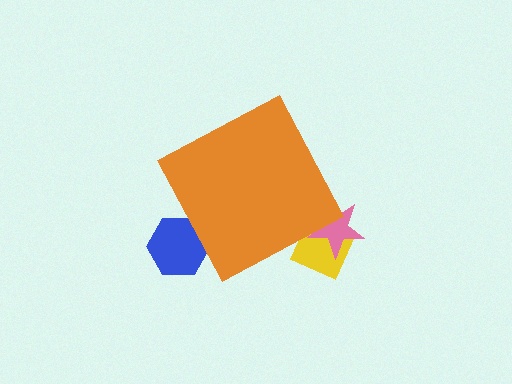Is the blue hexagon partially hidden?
Yes, the blue hexagon is partially hidden behind the orange diamond.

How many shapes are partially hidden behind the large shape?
3 shapes are partially hidden.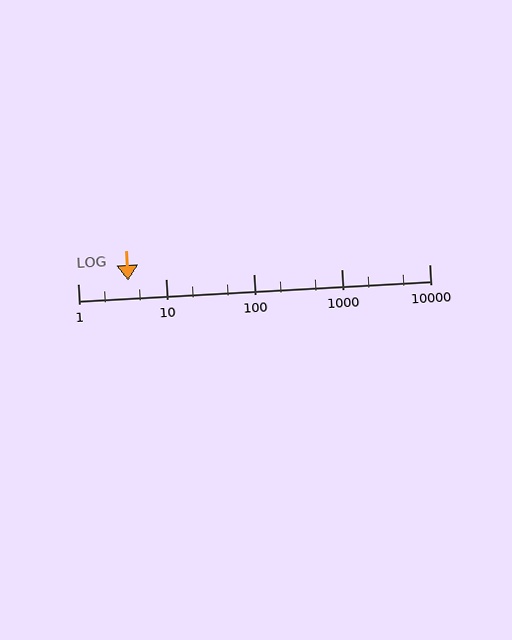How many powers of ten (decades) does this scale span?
The scale spans 4 decades, from 1 to 10000.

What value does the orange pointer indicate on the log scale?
The pointer indicates approximately 3.7.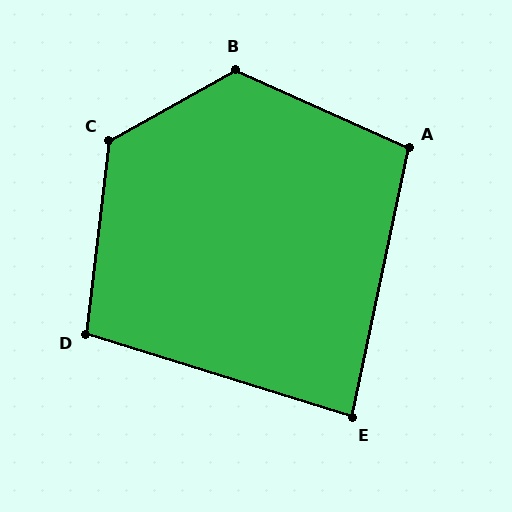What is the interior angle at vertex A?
Approximately 102 degrees (obtuse).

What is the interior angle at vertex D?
Approximately 100 degrees (obtuse).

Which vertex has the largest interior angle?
B, at approximately 127 degrees.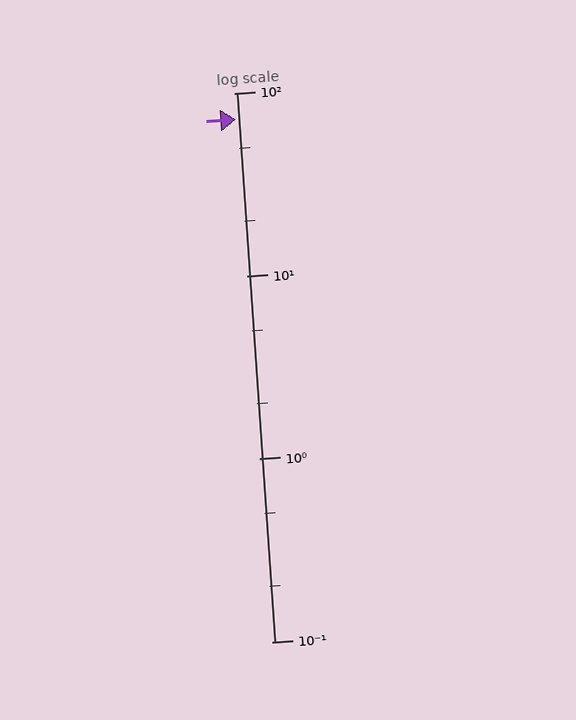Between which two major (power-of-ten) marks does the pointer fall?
The pointer is between 10 and 100.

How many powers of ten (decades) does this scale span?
The scale spans 3 decades, from 0.1 to 100.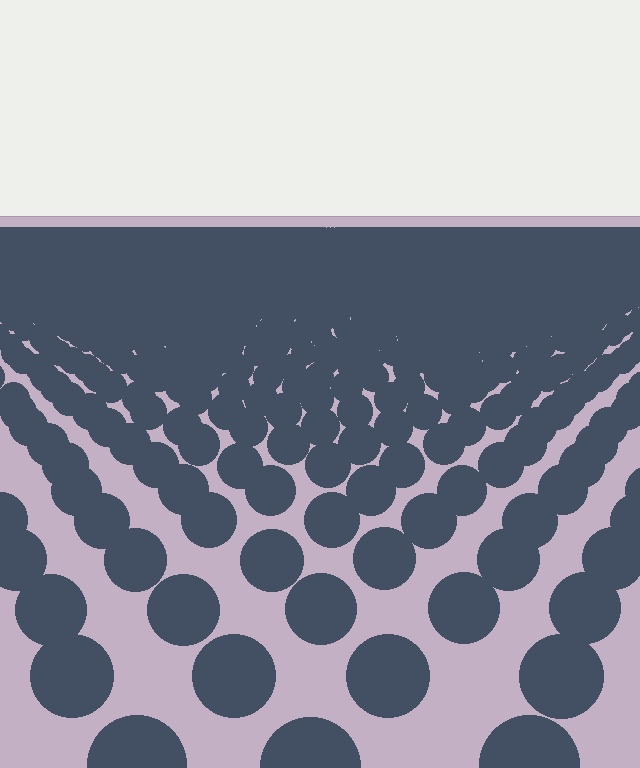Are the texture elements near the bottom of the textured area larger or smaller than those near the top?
Larger. Near the bottom, elements are closer to the viewer and appear at a bigger on-screen size.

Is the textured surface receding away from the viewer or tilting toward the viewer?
The surface is receding away from the viewer. Texture elements get smaller and denser toward the top.